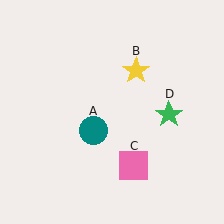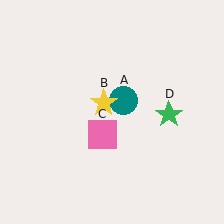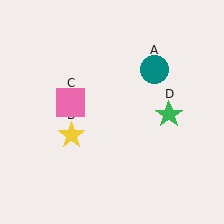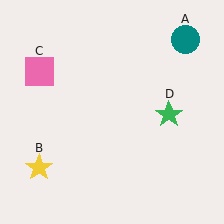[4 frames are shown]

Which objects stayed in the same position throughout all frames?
Green star (object D) remained stationary.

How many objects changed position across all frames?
3 objects changed position: teal circle (object A), yellow star (object B), pink square (object C).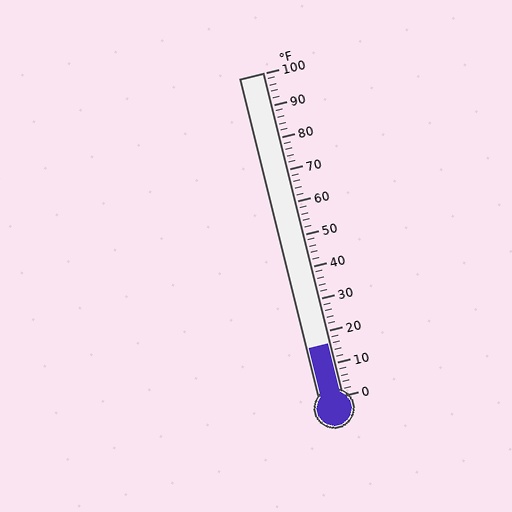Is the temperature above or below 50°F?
The temperature is below 50°F.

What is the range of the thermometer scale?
The thermometer scale ranges from 0°F to 100°F.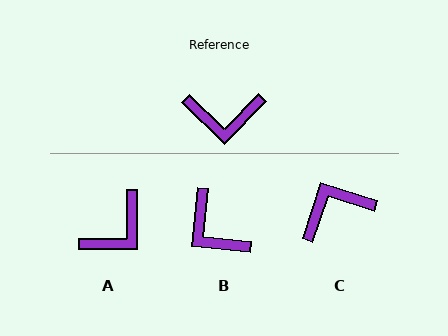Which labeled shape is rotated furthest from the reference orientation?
C, about 154 degrees away.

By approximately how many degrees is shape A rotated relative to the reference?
Approximately 44 degrees counter-clockwise.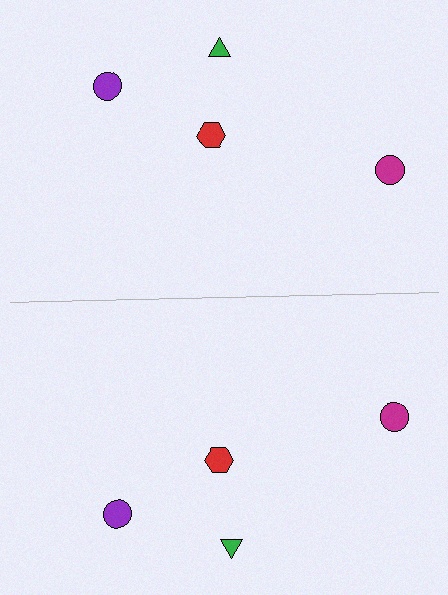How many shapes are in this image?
There are 8 shapes in this image.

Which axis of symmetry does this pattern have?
The pattern has a horizontal axis of symmetry running through the center of the image.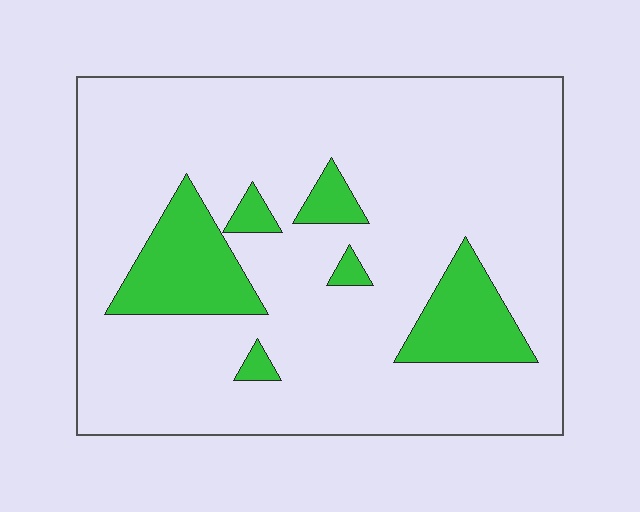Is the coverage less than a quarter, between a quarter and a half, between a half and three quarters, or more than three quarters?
Less than a quarter.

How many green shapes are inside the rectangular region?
6.